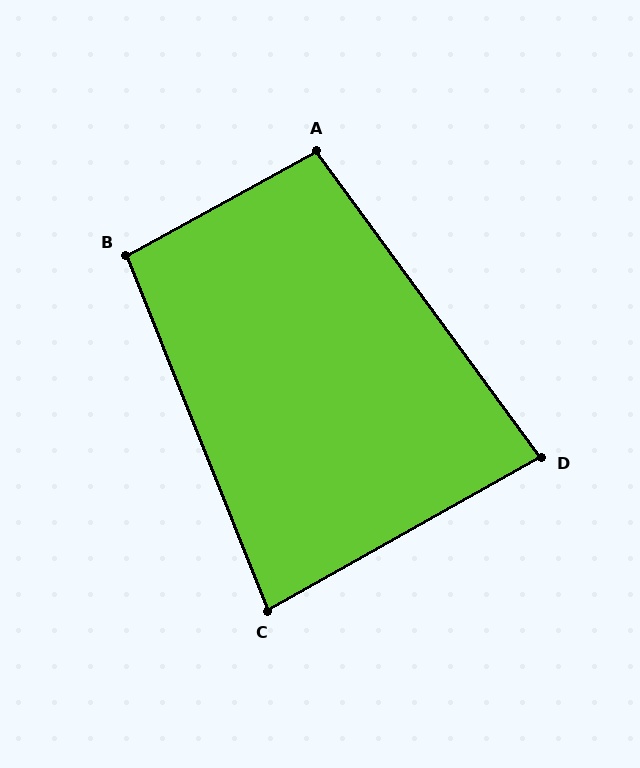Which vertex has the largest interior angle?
A, at approximately 98 degrees.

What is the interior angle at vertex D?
Approximately 83 degrees (acute).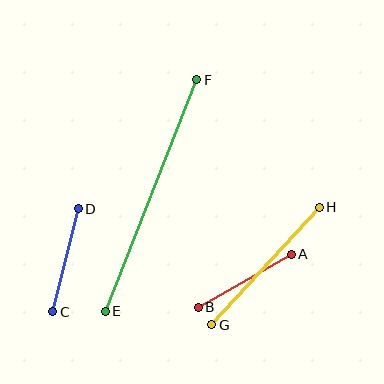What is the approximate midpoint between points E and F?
The midpoint is at approximately (151, 195) pixels.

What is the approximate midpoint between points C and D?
The midpoint is at approximately (65, 260) pixels.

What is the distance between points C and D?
The distance is approximately 106 pixels.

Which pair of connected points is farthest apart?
Points E and F are farthest apart.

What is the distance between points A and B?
The distance is approximately 107 pixels.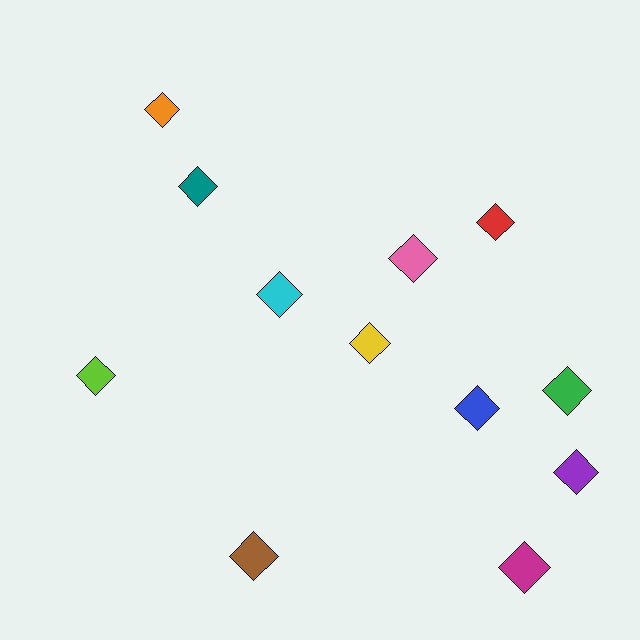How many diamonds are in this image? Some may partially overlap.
There are 12 diamonds.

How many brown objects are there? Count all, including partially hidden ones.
There is 1 brown object.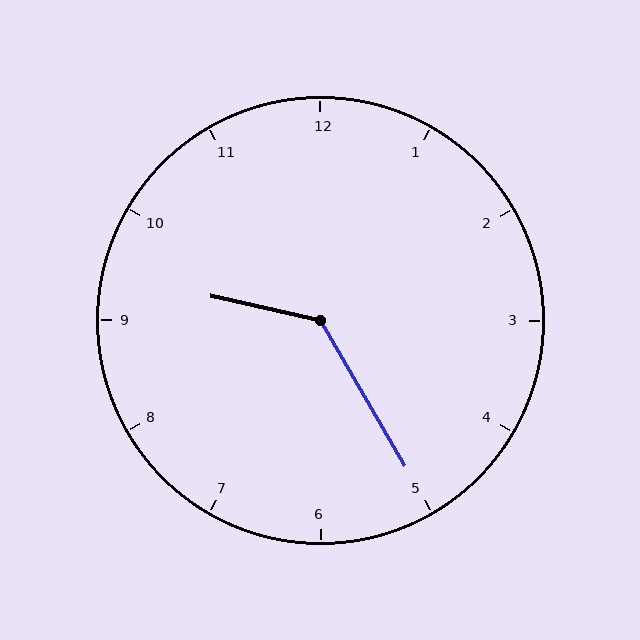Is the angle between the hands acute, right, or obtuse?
It is obtuse.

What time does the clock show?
9:25.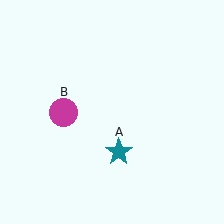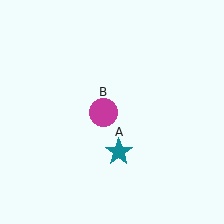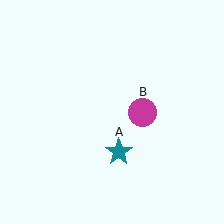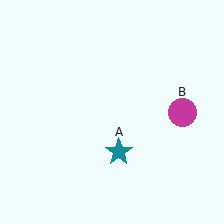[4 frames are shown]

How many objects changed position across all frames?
1 object changed position: magenta circle (object B).